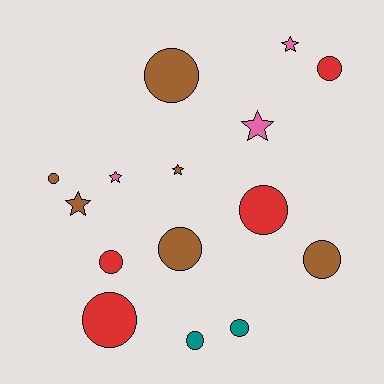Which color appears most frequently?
Brown, with 6 objects.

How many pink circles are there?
There are no pink circles.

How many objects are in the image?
There are 15 objects.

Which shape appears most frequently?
Circle, with 10 objects.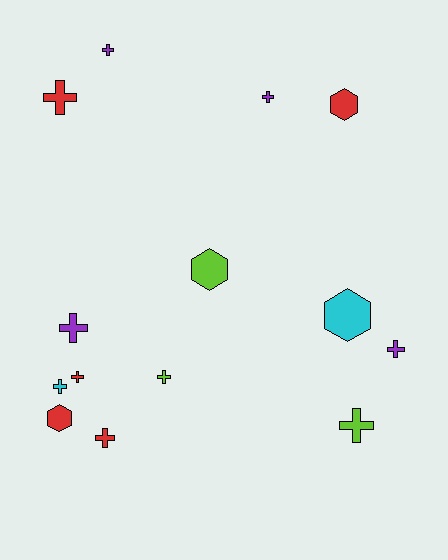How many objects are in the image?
There are 14 objects.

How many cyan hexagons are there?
There is 1 cyan hexagon.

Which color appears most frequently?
Red, with 5 objects.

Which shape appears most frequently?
Cross, with 10 objects.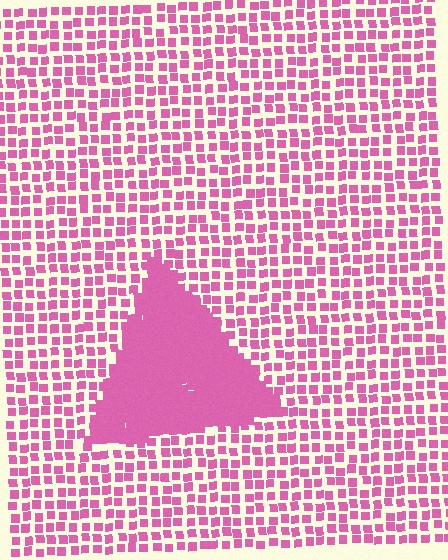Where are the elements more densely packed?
The elements are more densely packed inside the triangle boundary.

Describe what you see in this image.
The image contains small pink elements arranged at two different densities. A triangle-shaped region is visible where the elements are more densely packed than the surrounding area.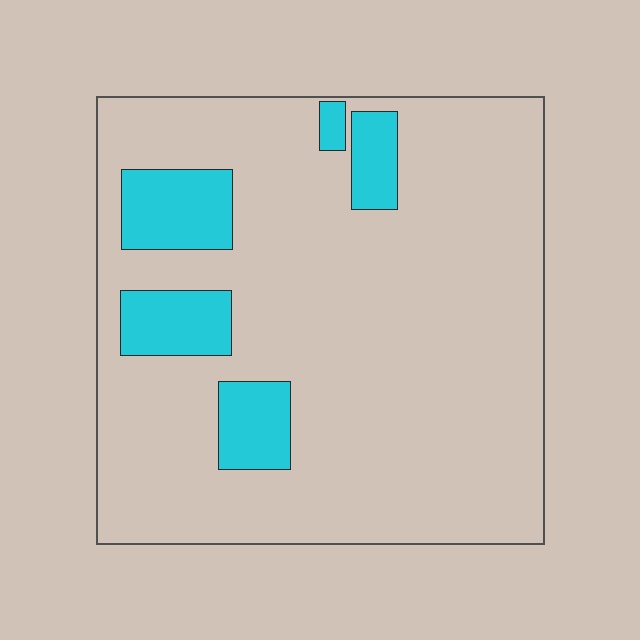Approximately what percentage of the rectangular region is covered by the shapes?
Approximately 15%.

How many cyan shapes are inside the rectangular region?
5.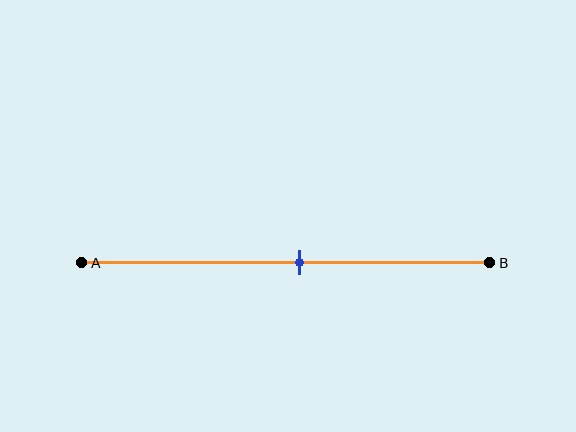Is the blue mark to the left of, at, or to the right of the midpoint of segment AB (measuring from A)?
The blue mark is to the right of the midpoint of segment AB.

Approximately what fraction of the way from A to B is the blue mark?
The blue mark is approximately 55% of the way from A to B.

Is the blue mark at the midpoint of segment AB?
No, the mark is at about 55% from A, not at the 50% midpoint.